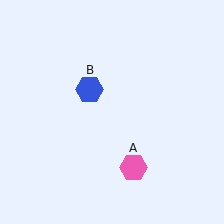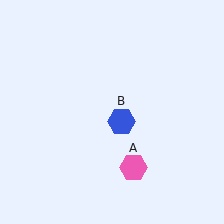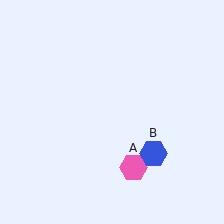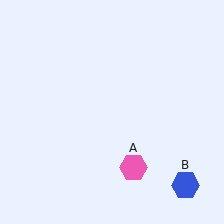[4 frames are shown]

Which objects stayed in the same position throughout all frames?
Pink hexagon (object A) remained stationary.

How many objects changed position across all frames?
1 object changed position: blue hexagon (object B).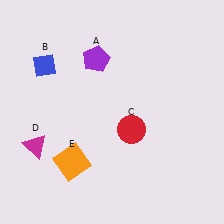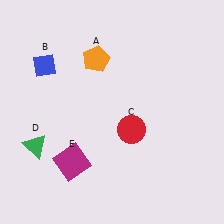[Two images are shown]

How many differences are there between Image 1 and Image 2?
There are 3 differences between the two images.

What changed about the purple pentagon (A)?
In Image 1, A is purple. In Image 2, it changed to orange.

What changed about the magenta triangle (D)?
In Image 1, D is magenta. In Image 2, it changed to green.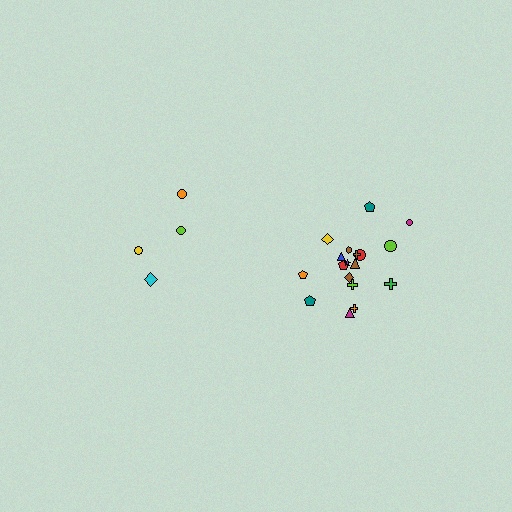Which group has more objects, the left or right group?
The right group.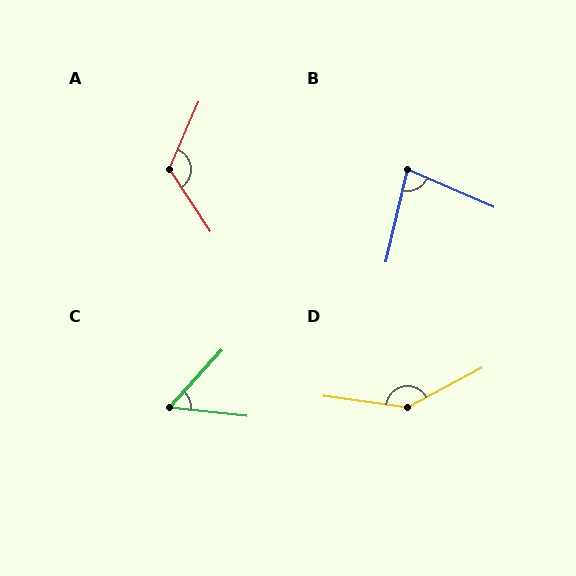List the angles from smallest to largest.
C (54°), B (80°), A (123°), D (144°).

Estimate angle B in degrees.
Approximately 80 degrees.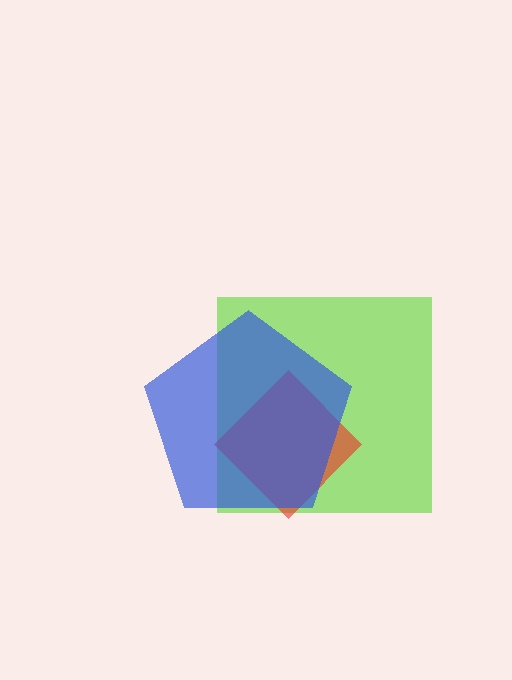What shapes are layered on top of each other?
The layered shapes are: a lime square, a red diamond, a blue pentagon.